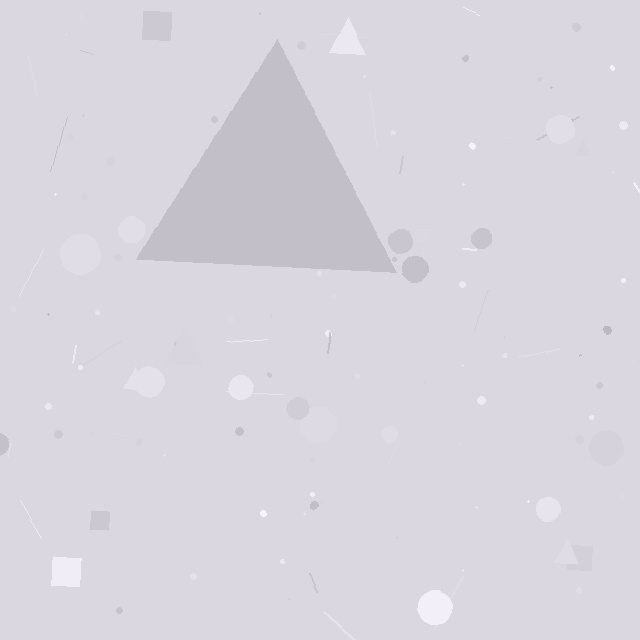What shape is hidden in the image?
A triangle is hidden in the image.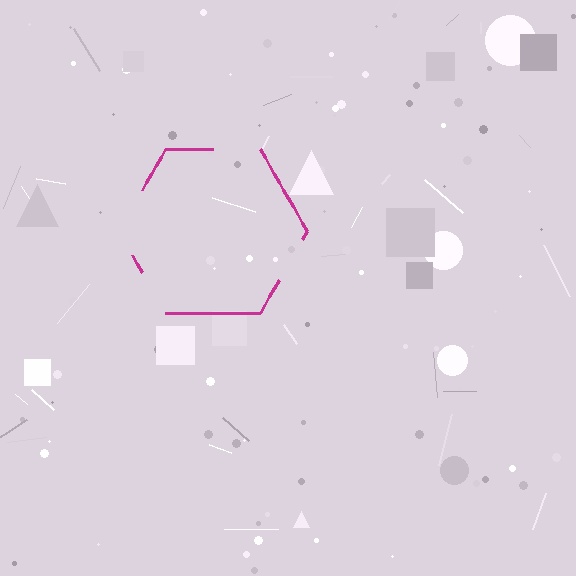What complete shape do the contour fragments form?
The contour fragments form a hexagon.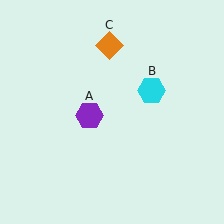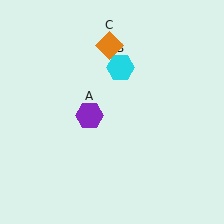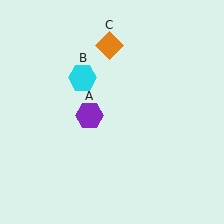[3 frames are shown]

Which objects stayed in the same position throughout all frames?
Purple hexagon (object A) and orange diamond (object C) remained stationary.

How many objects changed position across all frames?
1 object changed position: cyan hexagon (object B).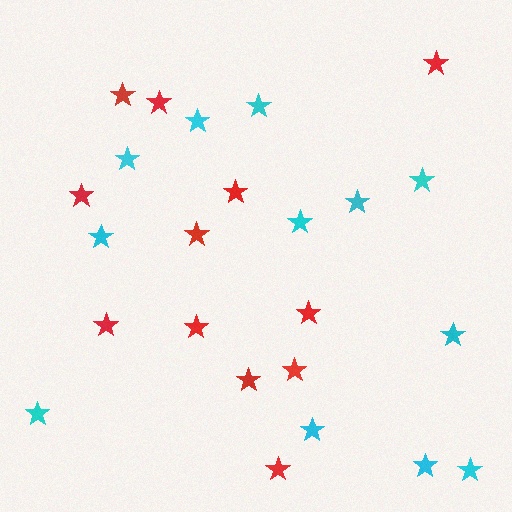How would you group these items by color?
There are 2 groups: one group of cyan stars (12) and one group of red stars (12).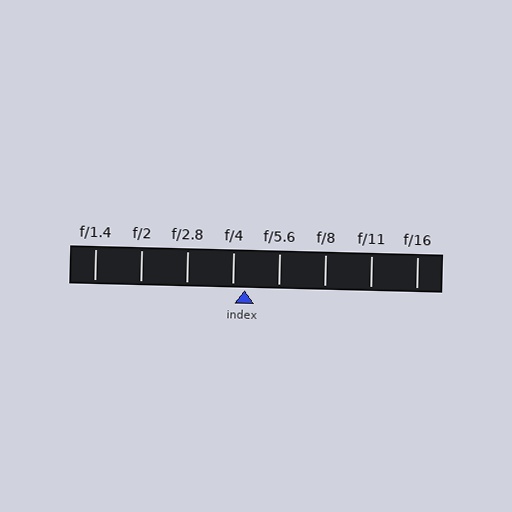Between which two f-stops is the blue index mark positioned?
The index mark is between f/4 and f/5.6.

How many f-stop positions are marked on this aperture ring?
There are 8 f-stop positions marked.